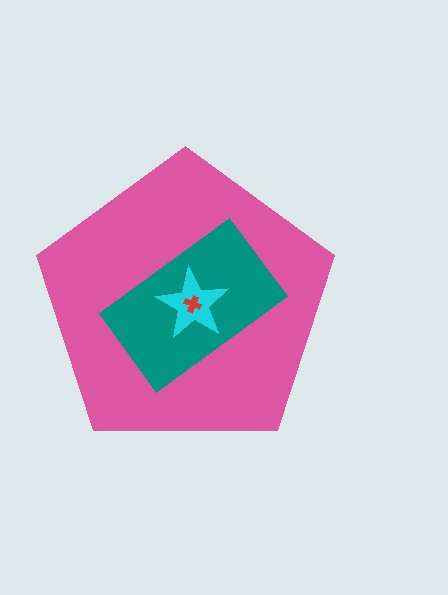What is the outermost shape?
The pink pentagon.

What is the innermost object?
The red cross.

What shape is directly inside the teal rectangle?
The cyan star.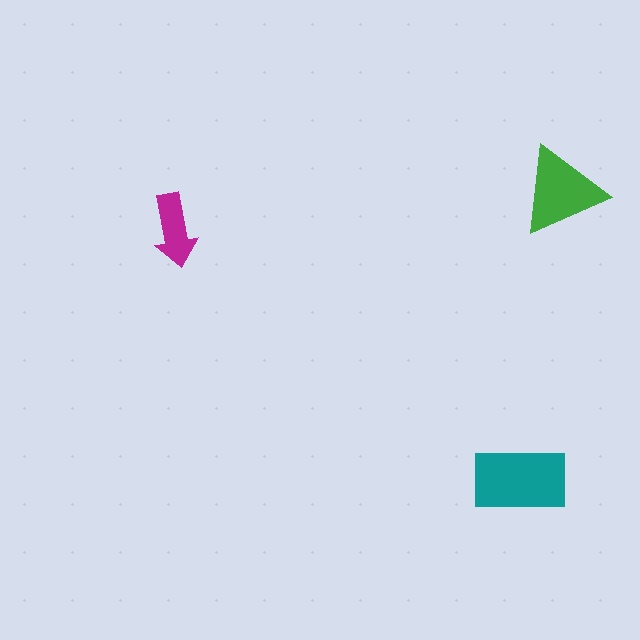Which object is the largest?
The teal rectangle.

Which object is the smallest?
The magenta arrow.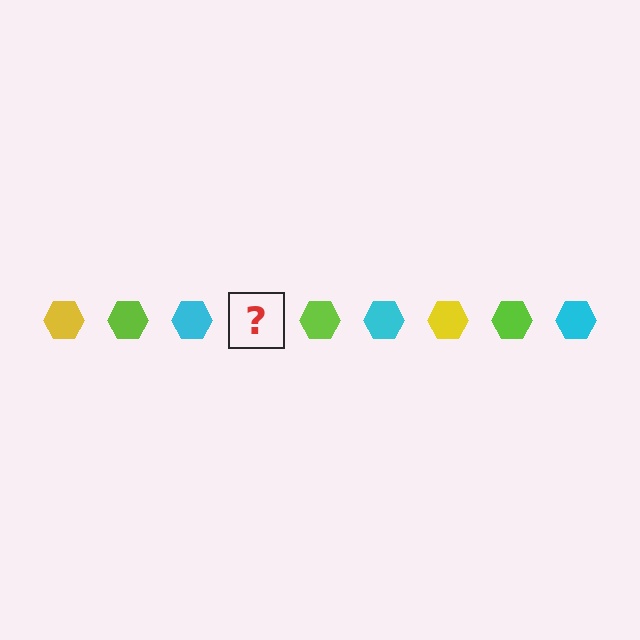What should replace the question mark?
The question mark should be replaced with a yellow hexagon.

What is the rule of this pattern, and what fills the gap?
The rule is that the pattern cycles through yellow, lime, cyan hexagons. The gap should be filled with a yellow hexagon.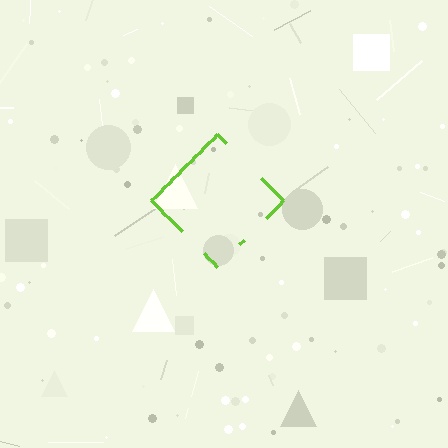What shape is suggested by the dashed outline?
The dashed outline suggests a diamond.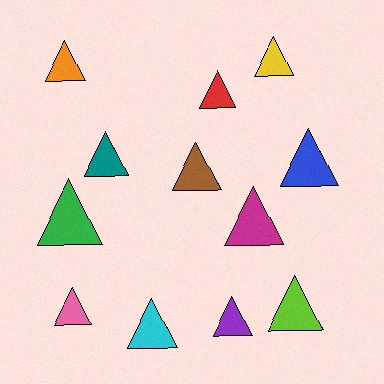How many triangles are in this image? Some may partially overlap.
There are 12 triangles.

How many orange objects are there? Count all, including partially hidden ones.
There is 1 orange object.